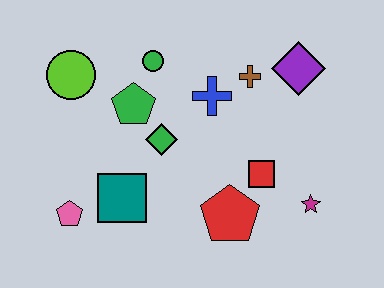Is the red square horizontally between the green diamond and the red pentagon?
No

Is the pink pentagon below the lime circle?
Yes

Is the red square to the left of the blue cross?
No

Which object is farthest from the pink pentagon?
The purple diamond is farthest from the pink pentagon.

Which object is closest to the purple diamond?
The brown cross is closest to the purple diamond.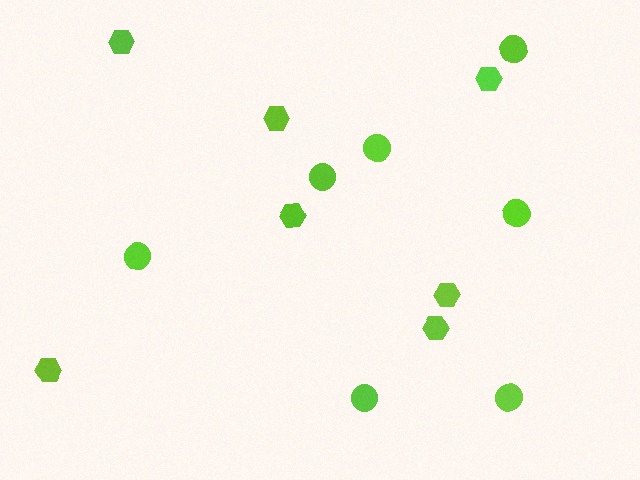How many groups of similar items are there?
There are 2 groups: one group of circles (7) and one group of hexagons (7).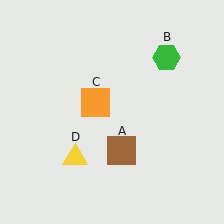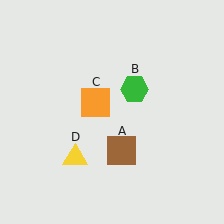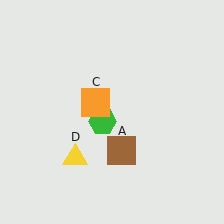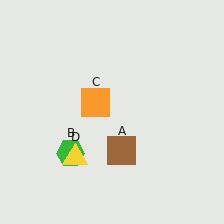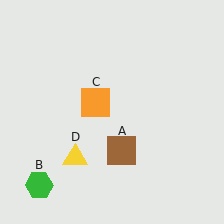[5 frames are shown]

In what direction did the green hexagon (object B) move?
The green hexagon (object B) moved down and to the left.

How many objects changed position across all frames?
1 object changed position: green hexagon (object B).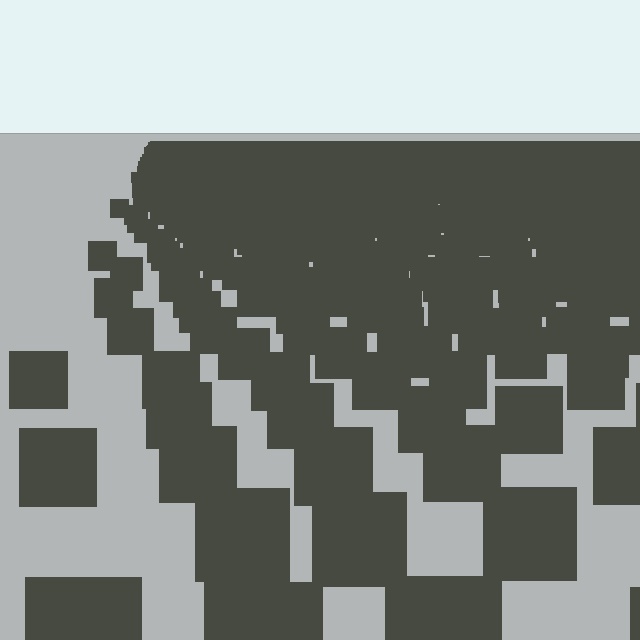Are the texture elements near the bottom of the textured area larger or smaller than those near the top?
Larger. Near the bottom, elements are closer to the viewer and appear at a bigger on-screen size.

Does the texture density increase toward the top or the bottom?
Density increases toward the top.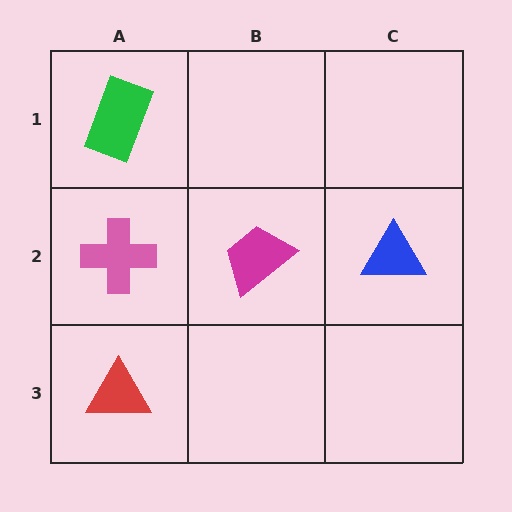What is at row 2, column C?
A blue triangle.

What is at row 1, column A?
A green rectangle.